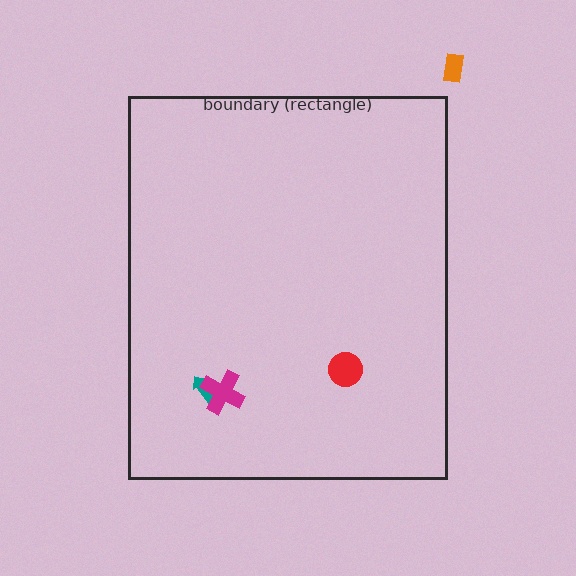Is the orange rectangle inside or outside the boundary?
Outside.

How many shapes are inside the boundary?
3 inside, 1 outside.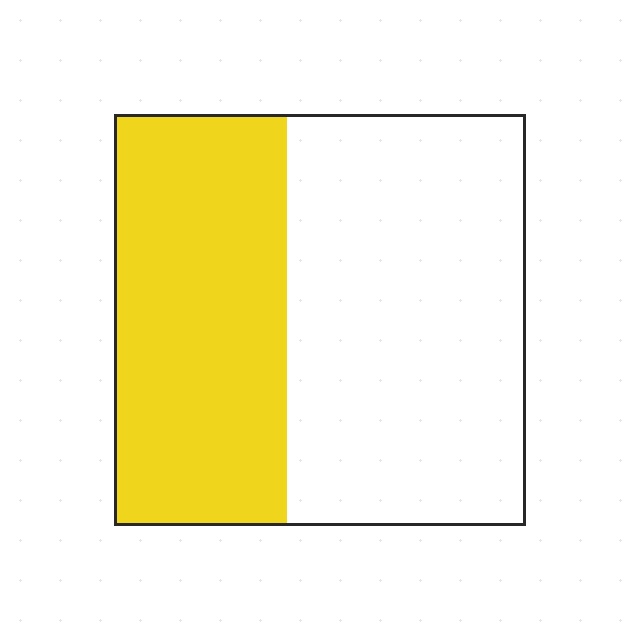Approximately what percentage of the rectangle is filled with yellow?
Approximately 40%.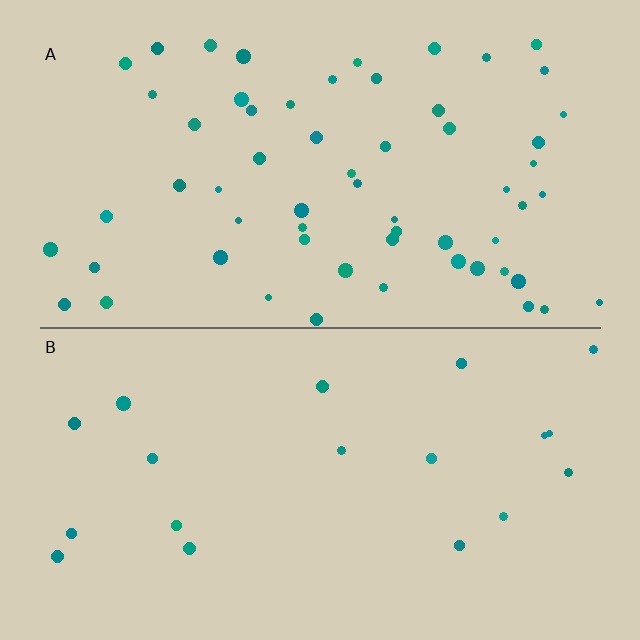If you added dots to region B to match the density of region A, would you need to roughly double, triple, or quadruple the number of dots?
Approximately triple.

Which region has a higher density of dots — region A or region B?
A (the top).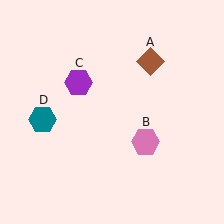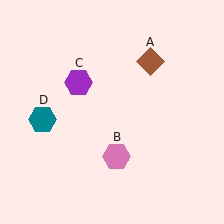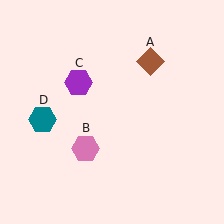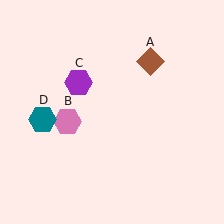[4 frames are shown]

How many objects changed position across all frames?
1 object changed position: pink hexagon (object B).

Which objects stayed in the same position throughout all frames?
Brown diamond (object A) and purple hexagon (object C) and teal hexagon (object D) remained stationary.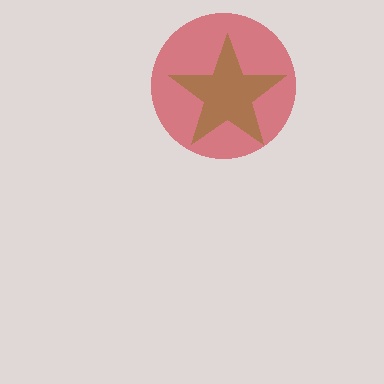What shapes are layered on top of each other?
The layered shapes are: a lime star, a red circle.